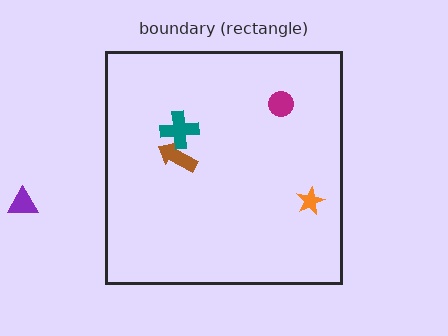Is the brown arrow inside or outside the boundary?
Inside.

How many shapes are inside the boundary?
4 inside, 1 outside.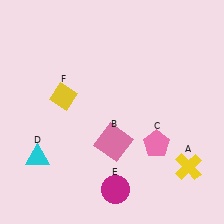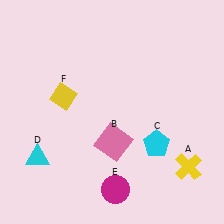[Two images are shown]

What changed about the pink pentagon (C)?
In Image 1, C is pink. In Image 2, it changed to cyan.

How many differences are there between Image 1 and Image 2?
There is 1 difference between the two images.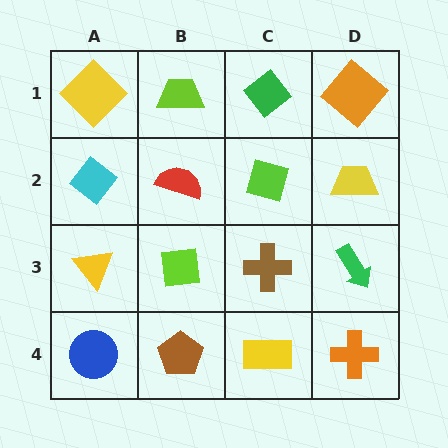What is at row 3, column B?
A lime square.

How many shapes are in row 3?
4 shapes.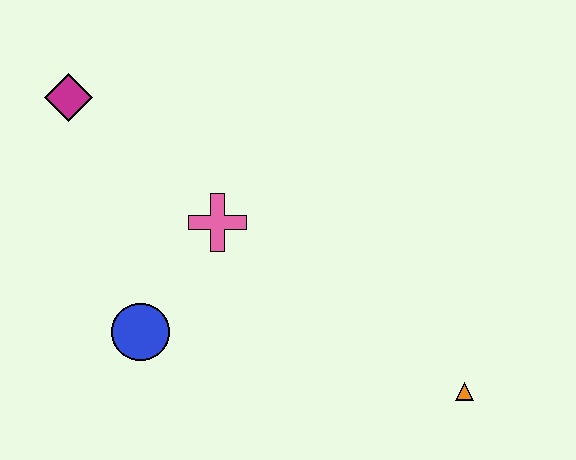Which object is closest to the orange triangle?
The pink cross is closest to the orange triangle.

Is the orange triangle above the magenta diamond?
No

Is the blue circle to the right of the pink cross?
No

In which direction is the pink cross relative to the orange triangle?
The pink cross is to the left of the orange triangle.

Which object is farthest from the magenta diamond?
The orange triangle is farthest from the magenta diamond.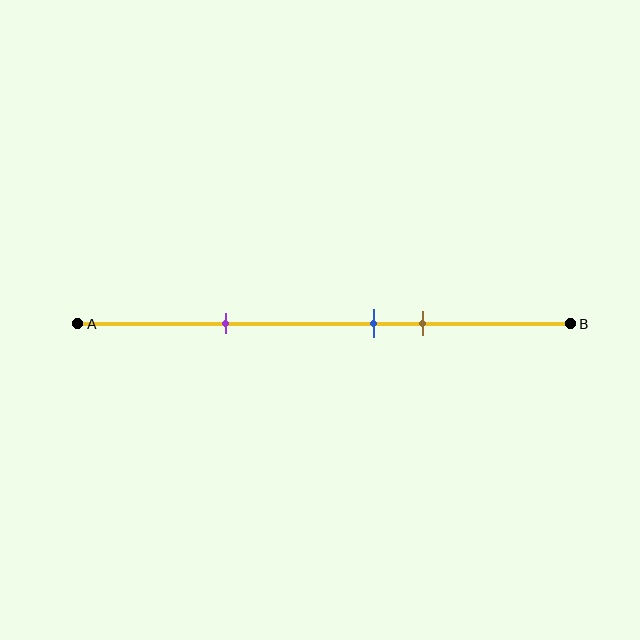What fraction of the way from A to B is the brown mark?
The brown mark is approximately 70% (0.7) of the way from A to B.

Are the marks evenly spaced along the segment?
No, the marks are not evenly spaced.